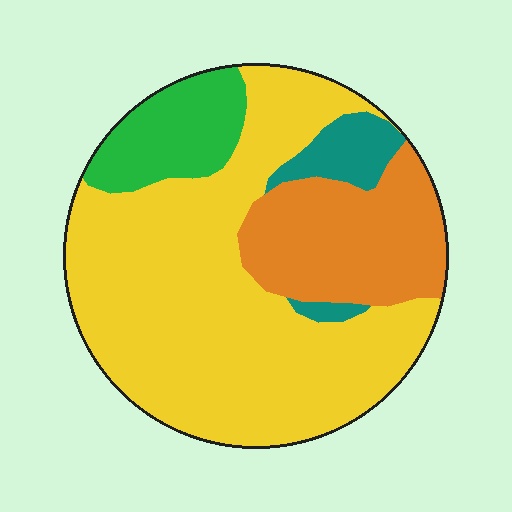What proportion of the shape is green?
Green covers around 10% of the shape.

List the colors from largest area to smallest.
From largest to smallest: yellow, orange, green, teal.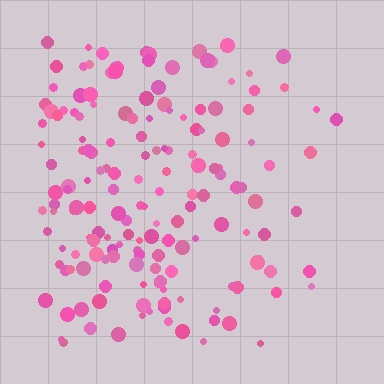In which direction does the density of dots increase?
From right to left, with the left side densest.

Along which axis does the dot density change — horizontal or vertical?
Horizontal.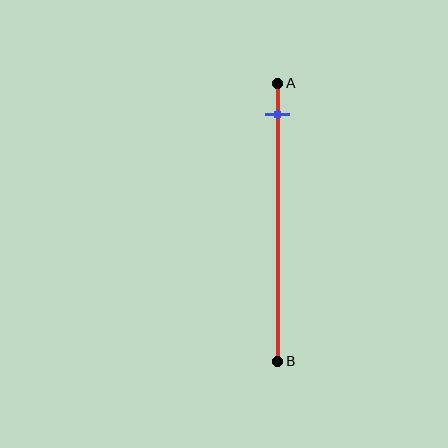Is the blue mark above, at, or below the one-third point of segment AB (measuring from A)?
The blue mark is above the one-third point of segment AB.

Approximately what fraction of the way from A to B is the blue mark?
The blue mark is approximately 10% of the way from A to B.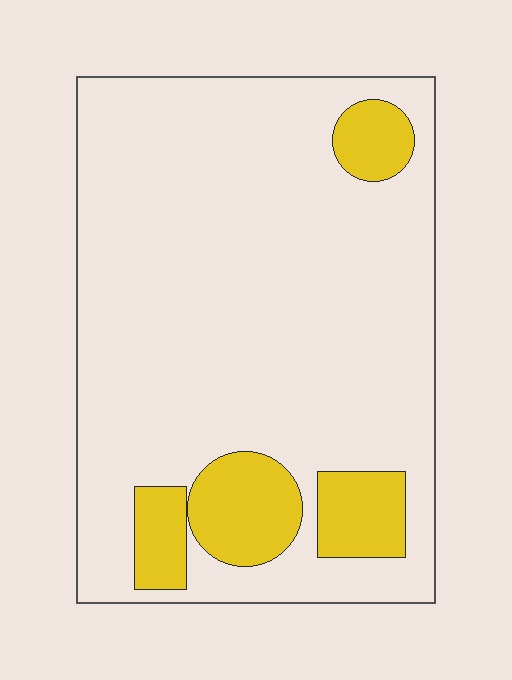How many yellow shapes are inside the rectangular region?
4.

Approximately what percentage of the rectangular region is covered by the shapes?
Approximately 15%.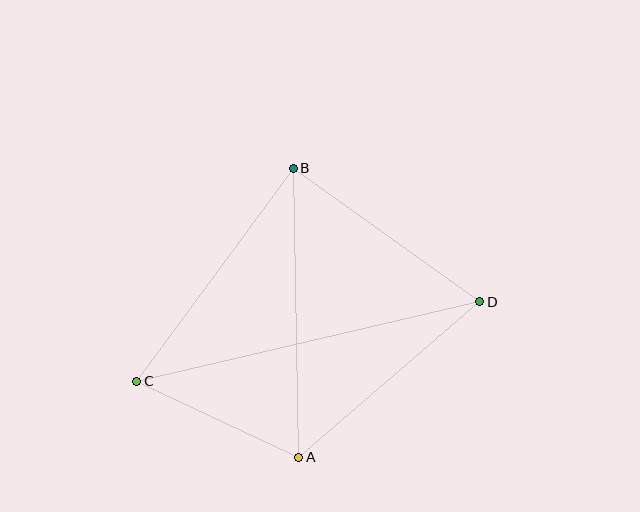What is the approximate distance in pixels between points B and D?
The distance between B and D is approximately 229 pixels.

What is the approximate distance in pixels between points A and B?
The distance between A and B is approximately 289 pixels.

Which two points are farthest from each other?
Points C and D are farthest from each other.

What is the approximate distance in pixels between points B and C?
The distance between B and C is approximately 264 pixels.